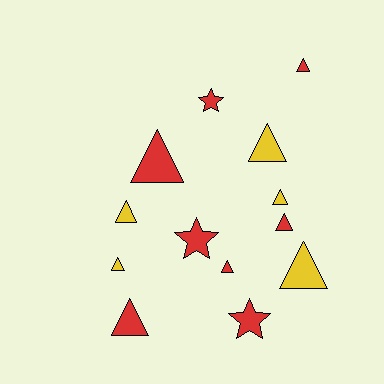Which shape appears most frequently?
Triangle, with 10 objects.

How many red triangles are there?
There are 5 red triangles.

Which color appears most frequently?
Red, with 8 objects.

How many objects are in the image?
There are 13 objects.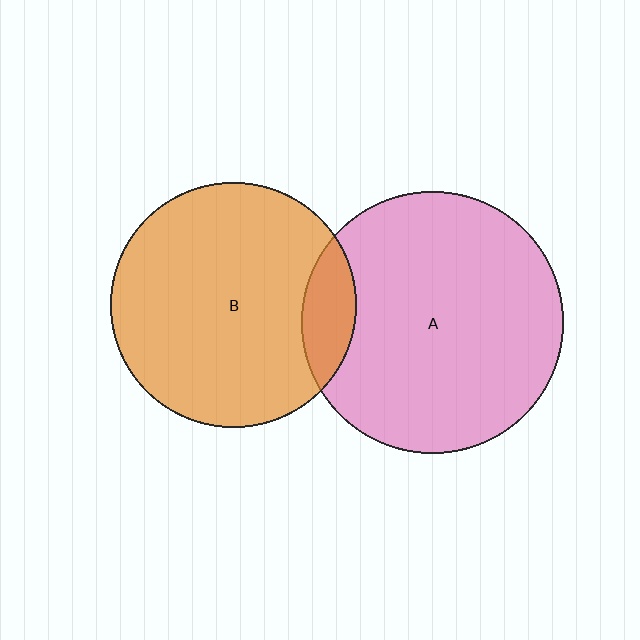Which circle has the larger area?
Circle A (pink).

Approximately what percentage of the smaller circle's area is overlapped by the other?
Approximately 10%.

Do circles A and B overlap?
Yes.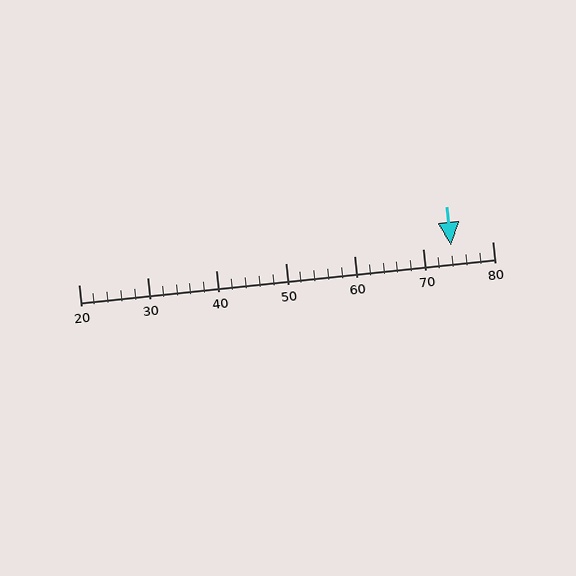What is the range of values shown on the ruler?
The ruler shows values from 20 to 80.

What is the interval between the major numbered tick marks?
The major tick marks are spaced 10 units apart.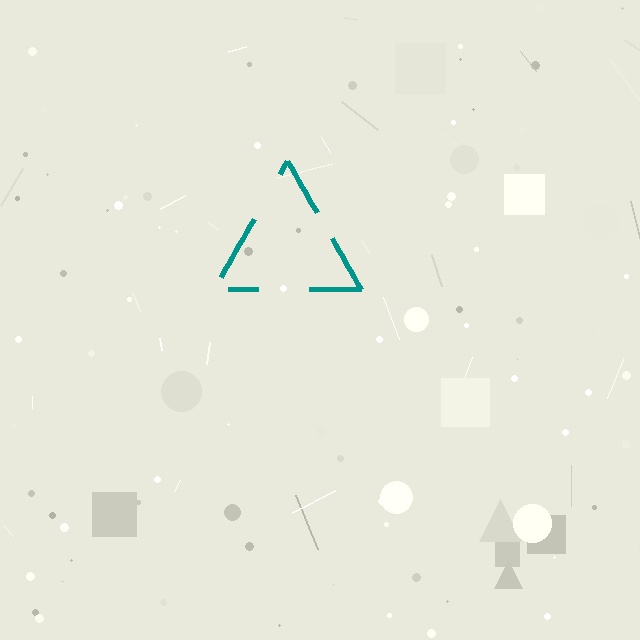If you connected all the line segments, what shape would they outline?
They would outline a triangle.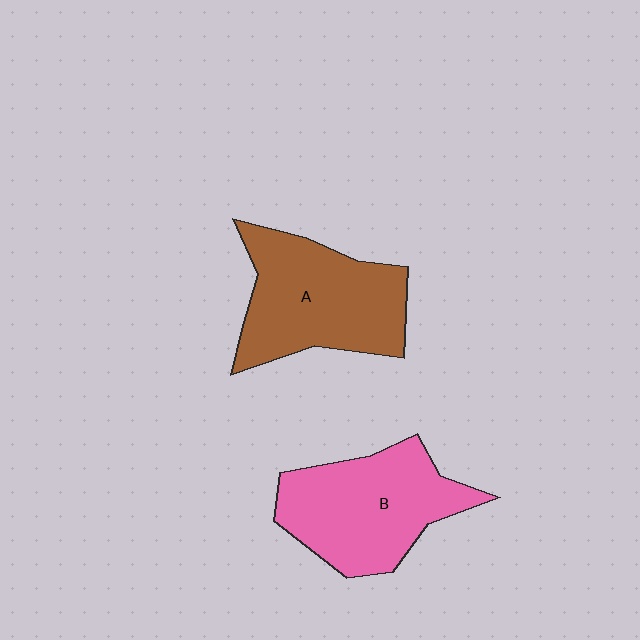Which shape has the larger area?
Shape A (brown).